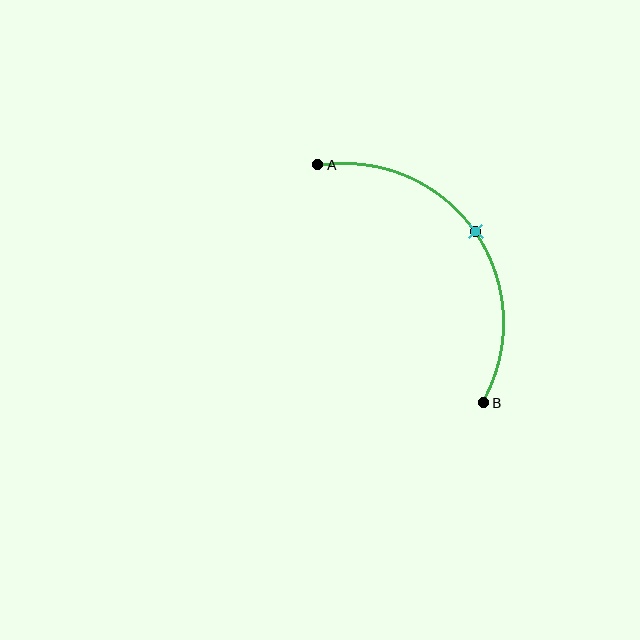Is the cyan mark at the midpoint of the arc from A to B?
Yes. The cyan mark lies on the arc at equal arc-length from both A and B — it is the arc midpoint.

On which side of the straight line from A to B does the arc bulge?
The arc bulges above and to the right of the straight line connecting A and B.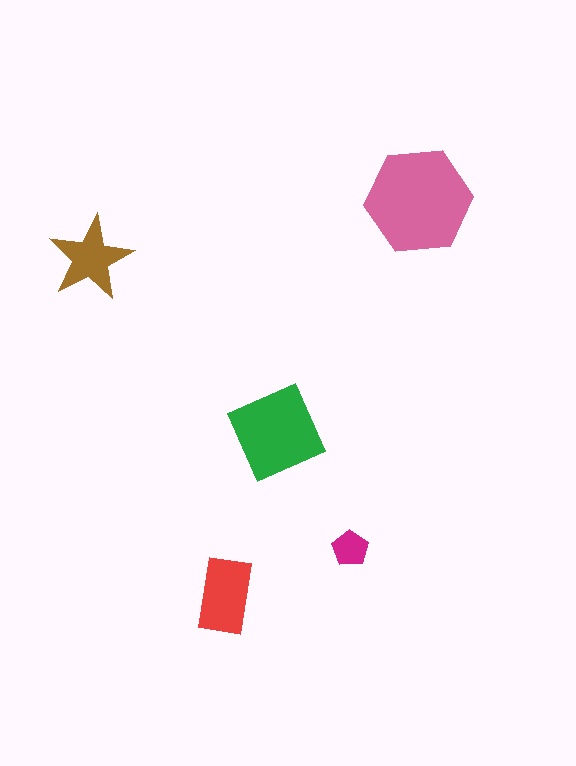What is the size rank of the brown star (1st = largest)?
4th.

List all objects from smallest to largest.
The magenta pentagon, the brown star, the red rectangle, the green square, the pink hexagon.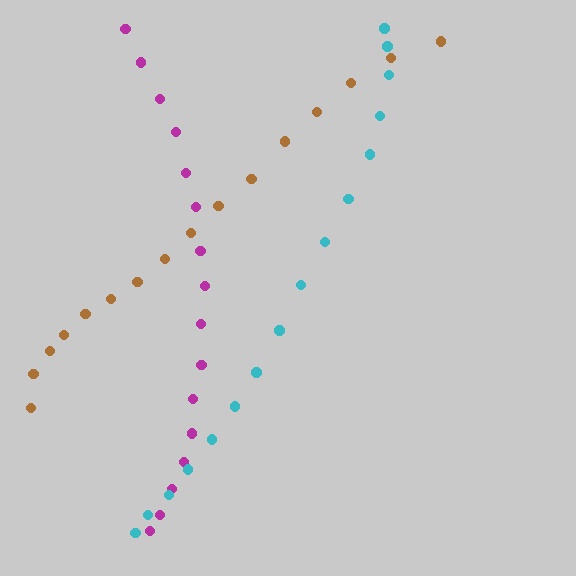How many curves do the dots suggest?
There are 3 distinct paths.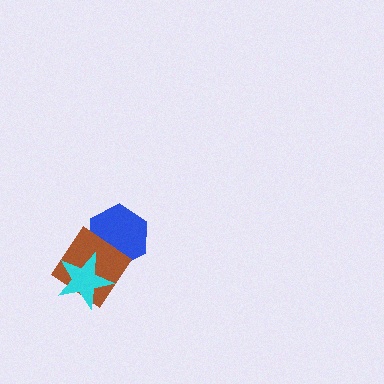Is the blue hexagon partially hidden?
Yes, it is partially covered by another shape.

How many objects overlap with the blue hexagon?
2 objects overlap with the blue hexagon.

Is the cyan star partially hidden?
No, no other shape covers it.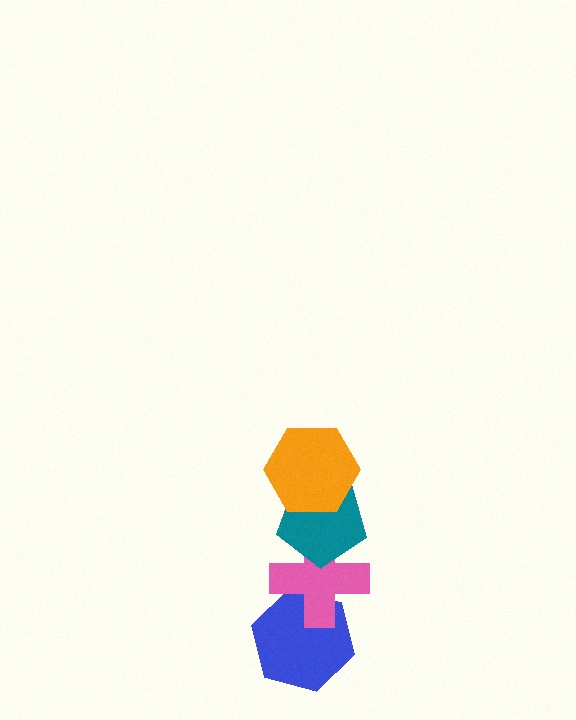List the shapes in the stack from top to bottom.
From top to bottom: the orange hexagon, the teal pentagon, the pink cross, the blue hexagon.